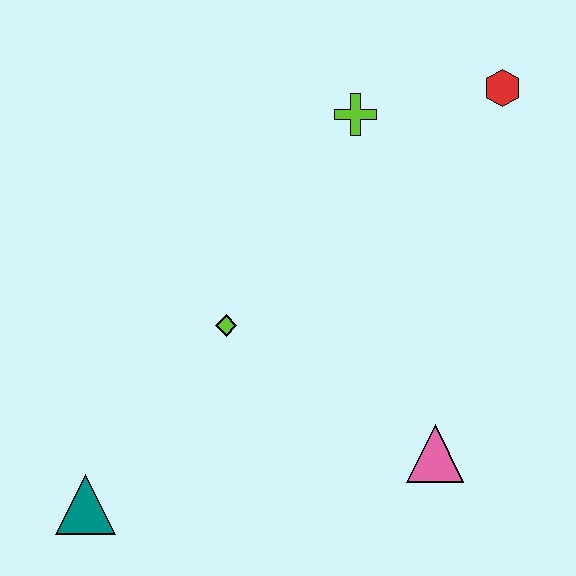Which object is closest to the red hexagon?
The lime cross is closest to the red hexagon.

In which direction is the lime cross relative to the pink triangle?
The lime cross is above the pink triangle.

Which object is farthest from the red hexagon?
The teal triangle is farthest from the red hexagon.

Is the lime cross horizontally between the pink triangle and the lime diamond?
Yes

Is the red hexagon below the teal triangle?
No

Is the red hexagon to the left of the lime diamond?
No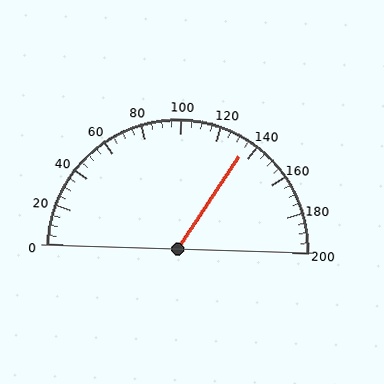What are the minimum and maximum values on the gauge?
The gauge ranges from 0 to 200.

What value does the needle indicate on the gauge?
The needle indicates approximately 135.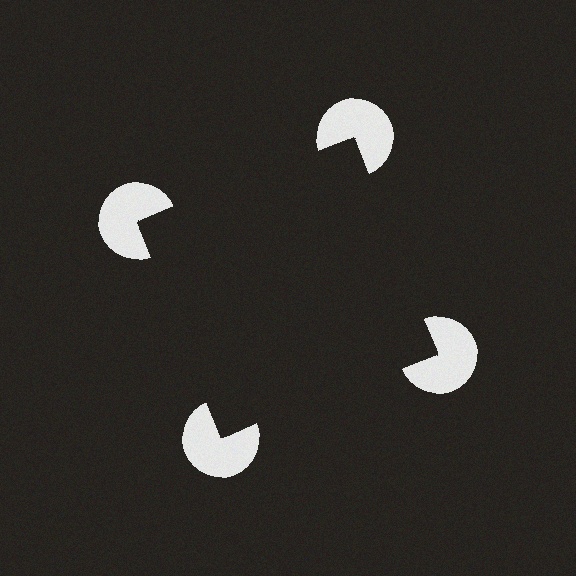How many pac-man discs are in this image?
There are 4 — one at each vertex of the illusory square.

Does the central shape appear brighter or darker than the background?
It typically appears slightly darker than the background, even though no actual brightness change is drawn.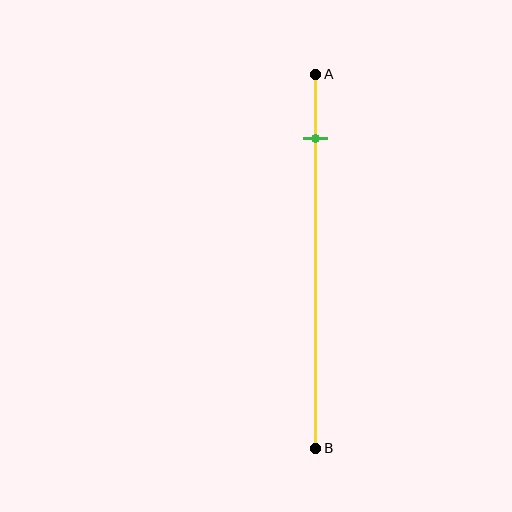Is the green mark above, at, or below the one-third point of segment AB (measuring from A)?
The green mark is above the one-third point of segment AB.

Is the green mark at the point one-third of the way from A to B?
No, the mark is at about 15% from A, not at the 33% one-third point.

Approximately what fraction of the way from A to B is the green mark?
The green mark is approximately 15% of the way from A to B.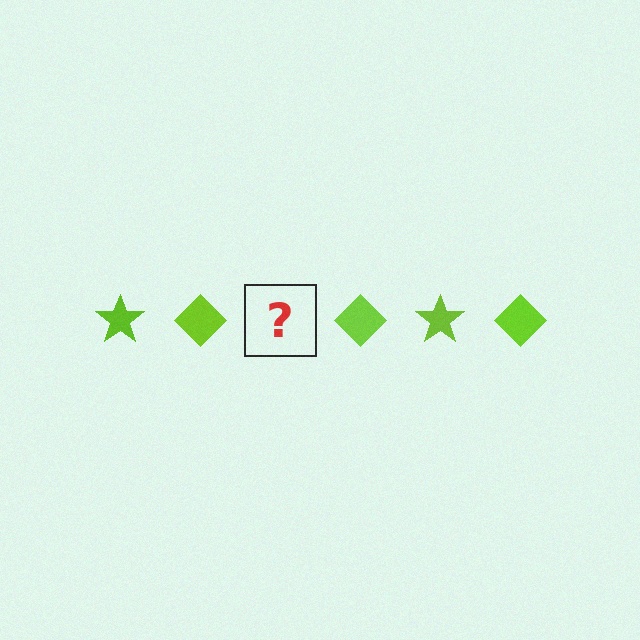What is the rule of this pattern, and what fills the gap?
The rule is that the pattern cycles through star, diamond shapes in lime. The gap should be filled with a lime star.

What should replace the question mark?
The question mark should be replaced with a lime star.